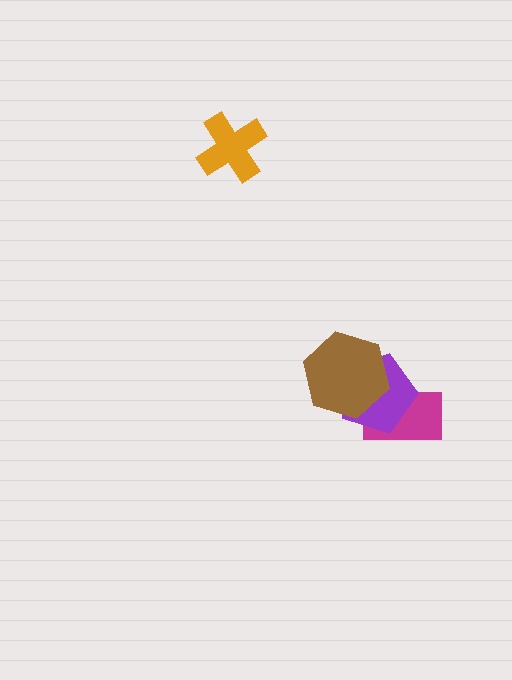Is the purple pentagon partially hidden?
Yes, it is partially covered by another shape.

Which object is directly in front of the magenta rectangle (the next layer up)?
The purple pentagon is directly in front of the magenta rectangle.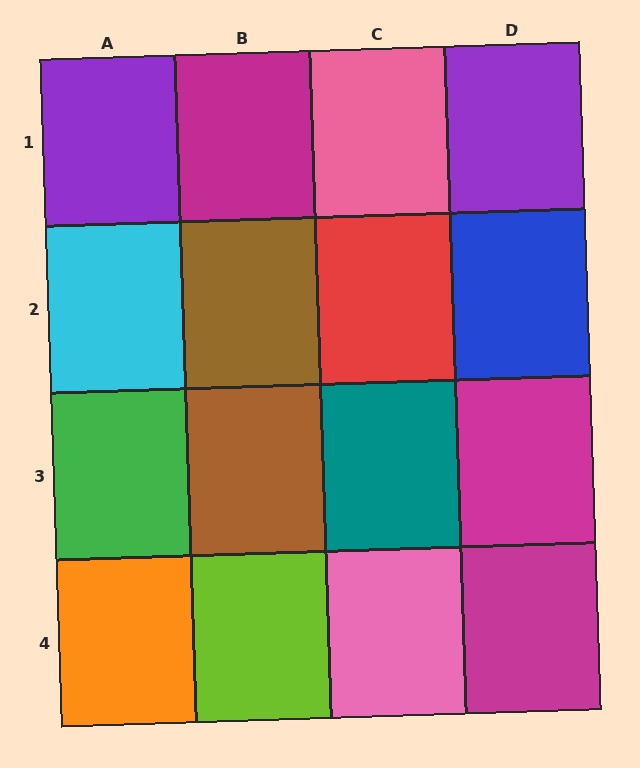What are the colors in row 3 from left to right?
Green, brown, teal, magenta.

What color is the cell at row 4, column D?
Magenta.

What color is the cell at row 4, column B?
Lime.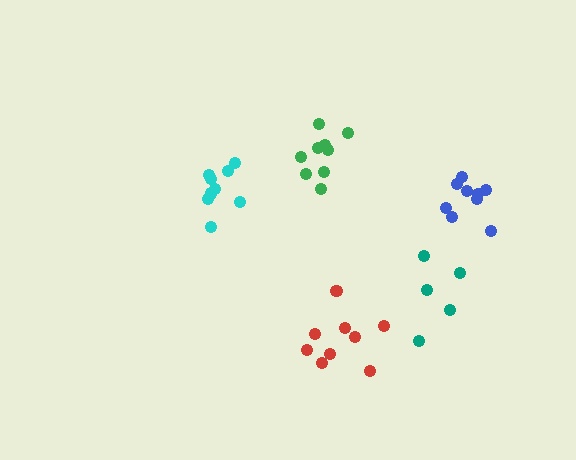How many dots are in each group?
Group 1: 5 dots, Group 2: 9 dots, Group 3: 9 dots, Group 4: 9 dots, Group 5: 9 dots (41 total).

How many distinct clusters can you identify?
There are 5 distinct clusters.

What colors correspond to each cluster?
The clusters are colored: teal, green, blue, cyan, red.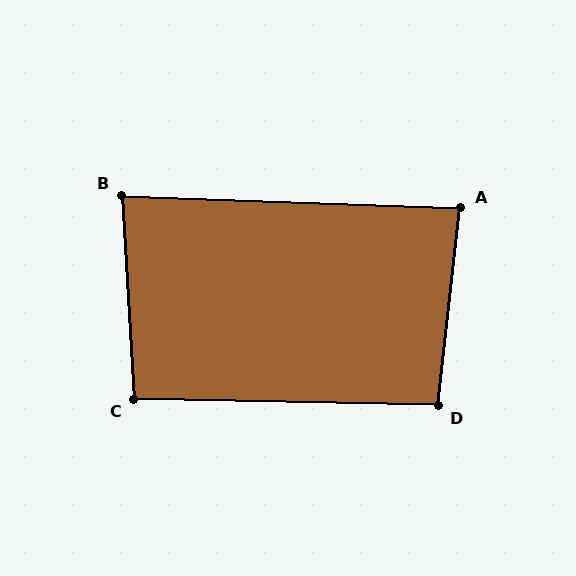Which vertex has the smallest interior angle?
B, at approximately 85 degrees.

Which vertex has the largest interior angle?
D, at approximately 95 degrees.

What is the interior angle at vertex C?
Approximately 94 degrees (approximately right).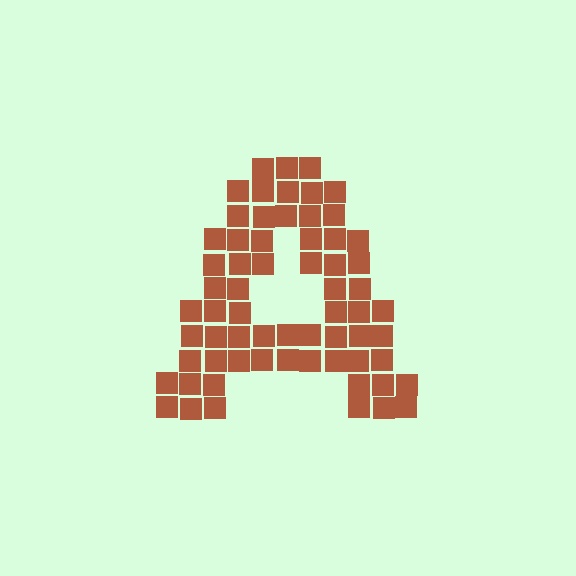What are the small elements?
The small elements are squares.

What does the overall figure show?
The overall figure shows the letter A.